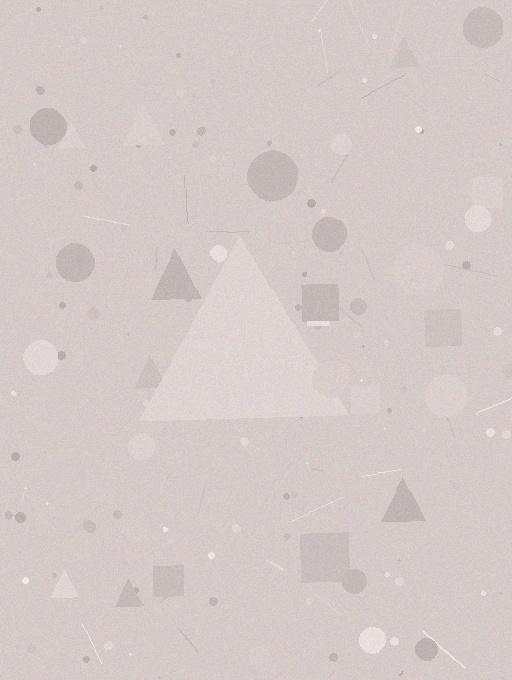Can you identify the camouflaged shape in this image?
The camouflaged shape is a triangle.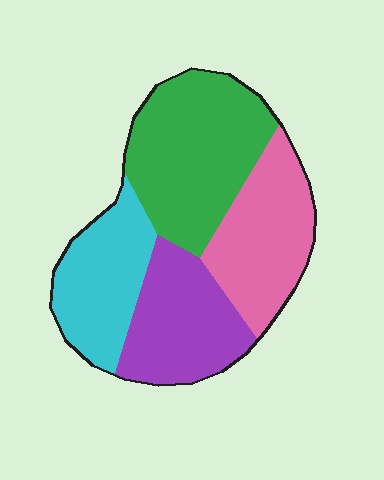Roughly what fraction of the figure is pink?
Pink takes up about one quarter (1/4) of the figure.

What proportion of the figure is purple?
Purple covers roughly 25% of the figure.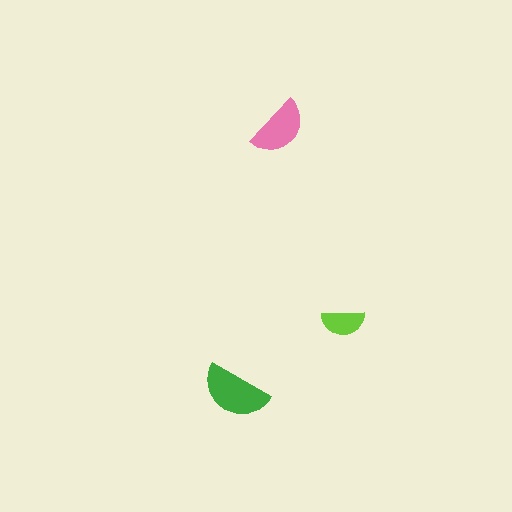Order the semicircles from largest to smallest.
the green one, the pink one, the lime one.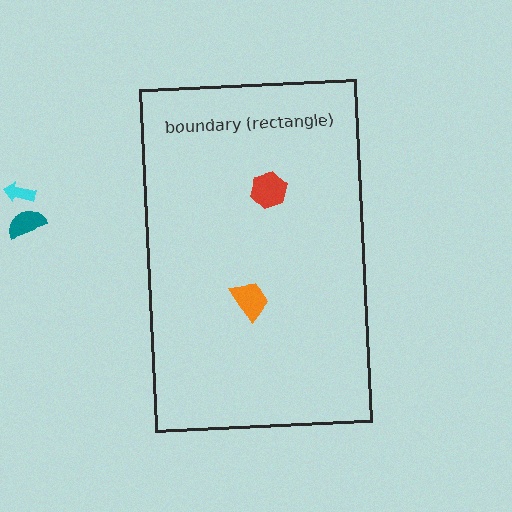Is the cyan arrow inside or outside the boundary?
Outside.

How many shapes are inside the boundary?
2 inside, 2 outside.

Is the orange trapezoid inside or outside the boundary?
Inside.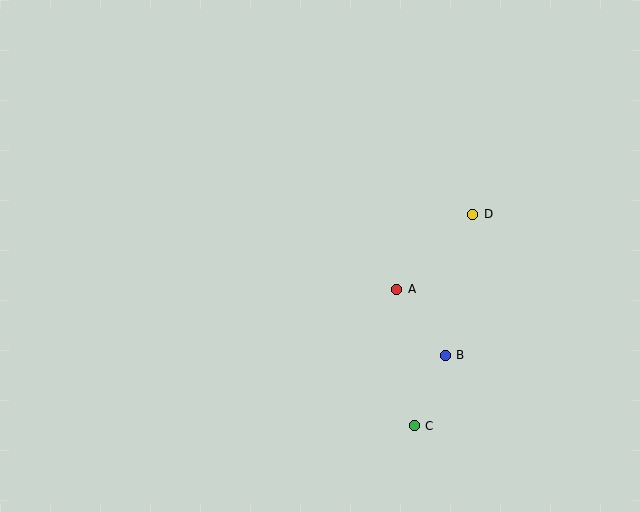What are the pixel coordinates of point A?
Point A is at (397, 289).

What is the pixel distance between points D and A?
The distance between D and A is 106 pixels.